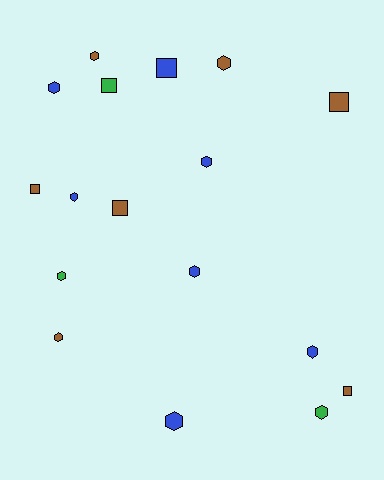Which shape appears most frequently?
Hexagon, with 11 objects.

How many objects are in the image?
There are 17 objects.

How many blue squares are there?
There is 1 blue square.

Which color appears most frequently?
Brown, with 7 objects.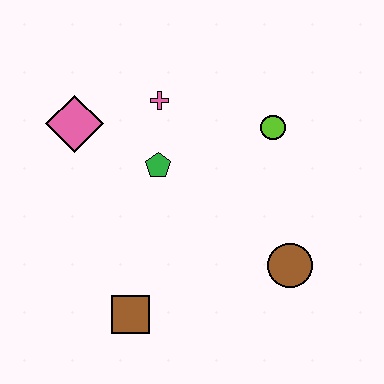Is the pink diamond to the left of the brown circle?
Yes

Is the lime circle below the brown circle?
No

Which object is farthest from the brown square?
The lime circle is farthest from the brown square.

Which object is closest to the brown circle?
The lime circle is closest to the brown circle.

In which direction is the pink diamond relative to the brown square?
The pink diamond is above the brown square.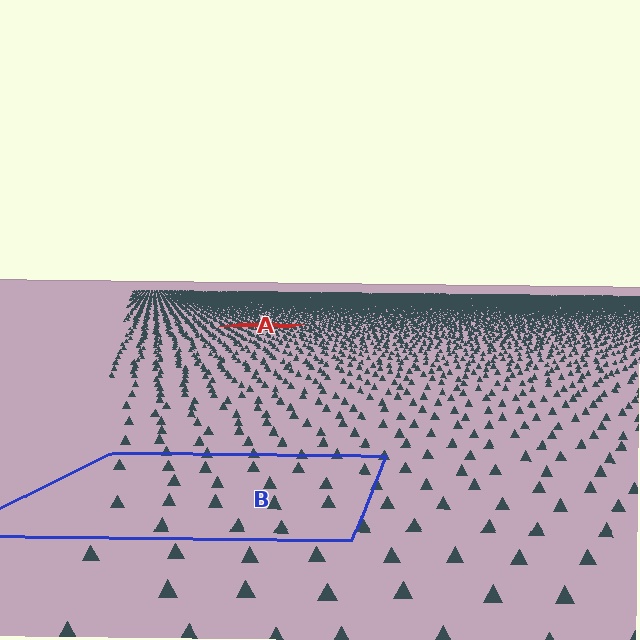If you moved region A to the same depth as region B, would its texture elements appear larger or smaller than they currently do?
They would appear larger. At a closer depth, the same texture elements are projected at a bigger on-screen size.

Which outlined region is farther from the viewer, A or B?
Region A is farther from the viewer — the texture elements inside it appear smaller and more densely packed.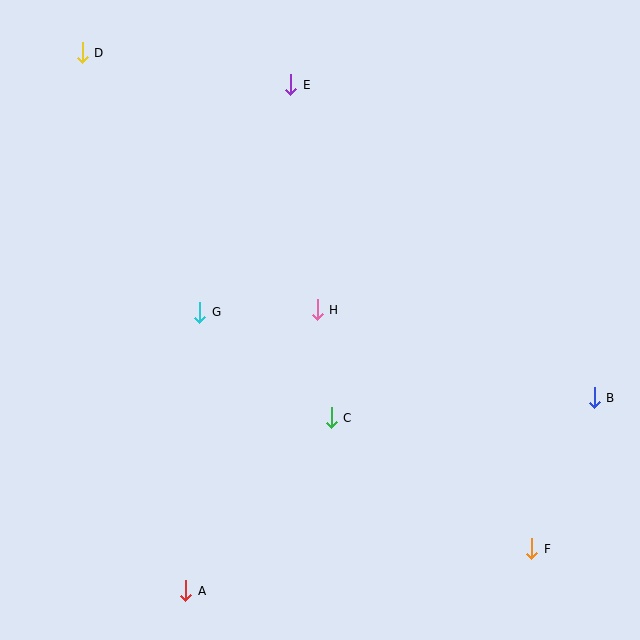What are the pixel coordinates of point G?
Point G is at (200, 312).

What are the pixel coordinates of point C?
Point C is at (331, 418).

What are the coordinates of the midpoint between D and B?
The midpoint between D and B is at (338, 225).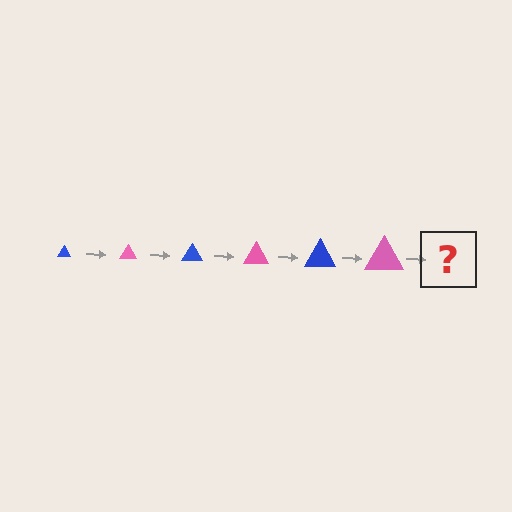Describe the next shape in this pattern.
It should be a blue triangle, larger than the previous one.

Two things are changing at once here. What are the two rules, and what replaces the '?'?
The two rules are that the triangle grows larger each step and the color cycles through blue and pink. The '?' should be a blue triangle, larger than the previous one.